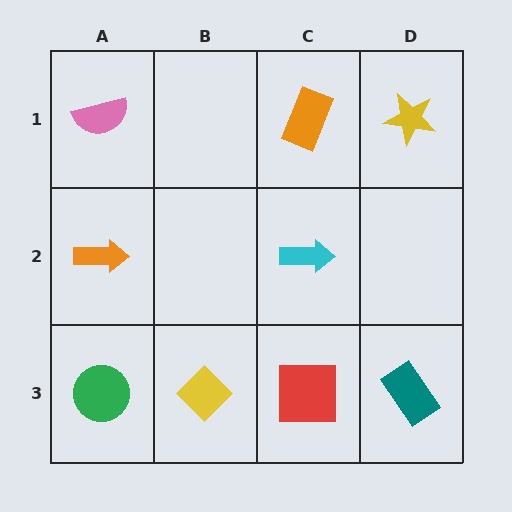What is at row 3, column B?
A yellow diamond.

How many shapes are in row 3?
4 shapes.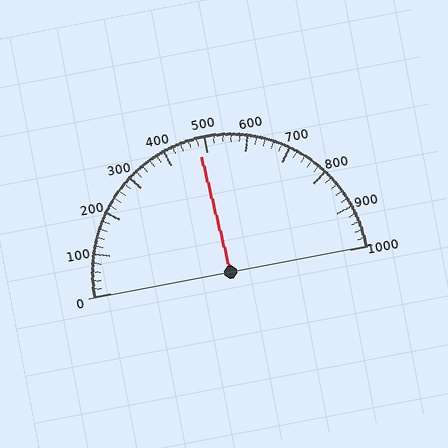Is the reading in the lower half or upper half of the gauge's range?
The reading is in the lower half of the range (0 to 1000).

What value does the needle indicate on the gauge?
The needle indicates approximately 480.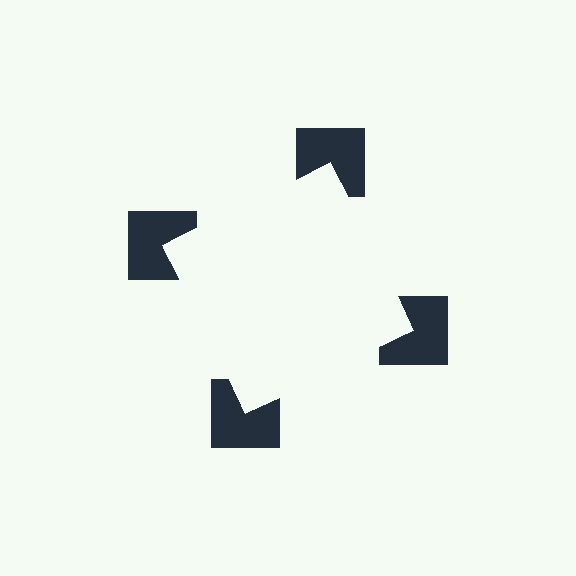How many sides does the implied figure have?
4 sides.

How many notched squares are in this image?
There are 4 — one at each vertex of the illusory square.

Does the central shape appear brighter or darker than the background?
It typically appears slightly brighter than the background, even though no actual brightness change is drawn.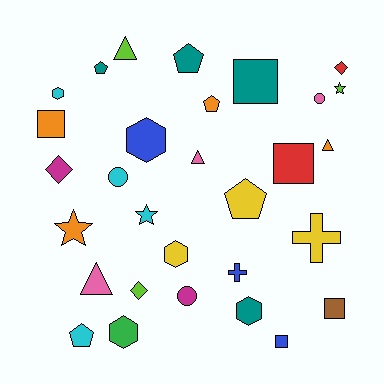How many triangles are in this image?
There are 4 triangles.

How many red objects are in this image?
There are 2 red objects.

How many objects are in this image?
There are 30 objects.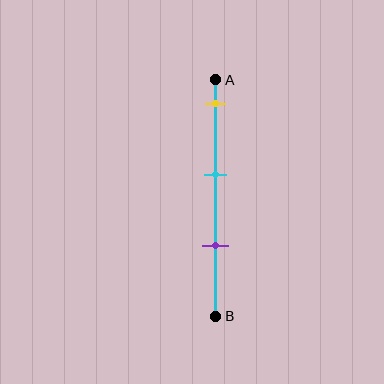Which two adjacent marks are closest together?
The cyan and purple marks are the closest adjacent pair.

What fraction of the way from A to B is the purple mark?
The purple mark is approximately 70% (0.7) of the way from A to B.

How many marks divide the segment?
There are 3 marks dividing the segment.